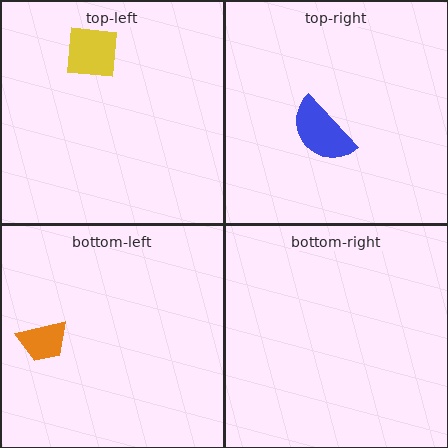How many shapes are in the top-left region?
1.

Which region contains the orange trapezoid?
The bottom-left region.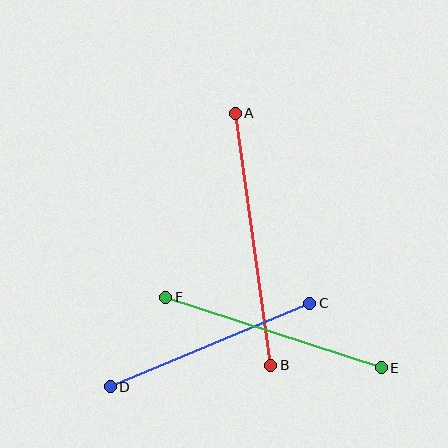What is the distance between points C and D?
The distance is approximately 216 pixels.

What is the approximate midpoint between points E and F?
The midpoint is at approximately (274, 333) pixels.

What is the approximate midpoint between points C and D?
The midpoint is at approximately (210, 345) pixels.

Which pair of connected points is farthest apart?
Points A and B are farthest apart.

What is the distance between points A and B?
The distance is approximately 254 pixels.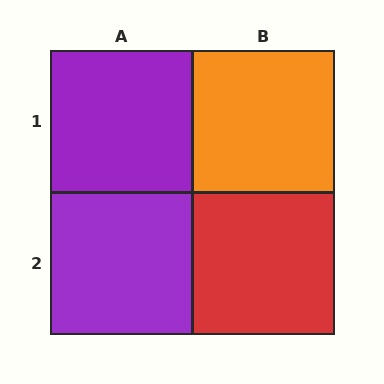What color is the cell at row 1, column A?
Purple.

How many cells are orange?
1 cell is orange.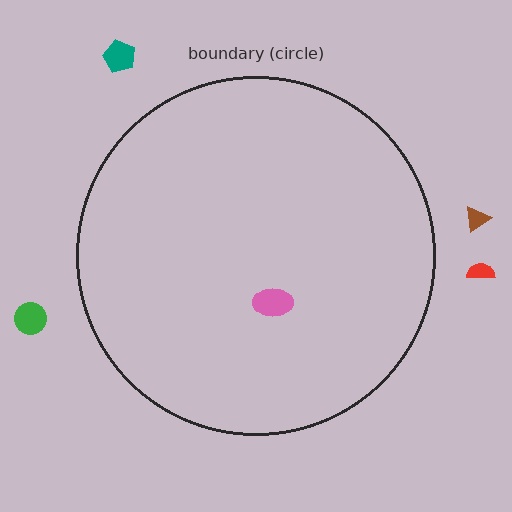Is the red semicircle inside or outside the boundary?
Outside.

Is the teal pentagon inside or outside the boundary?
Outside.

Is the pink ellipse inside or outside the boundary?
Inside.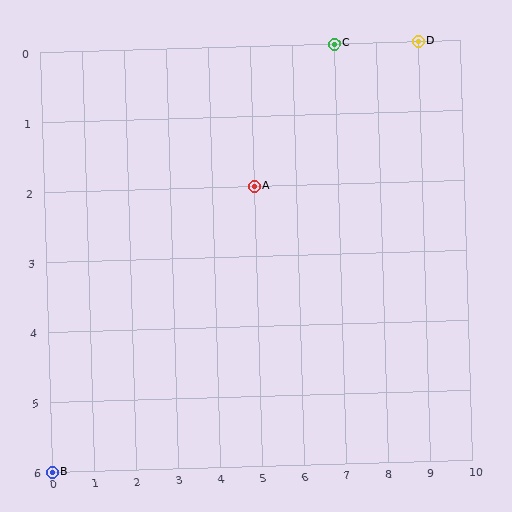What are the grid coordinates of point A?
Point A is at grid coordinates (5, 2).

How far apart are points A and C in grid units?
Points A and C are 2 columns and 2 rows apart (about 2.8 grid units diagonally).